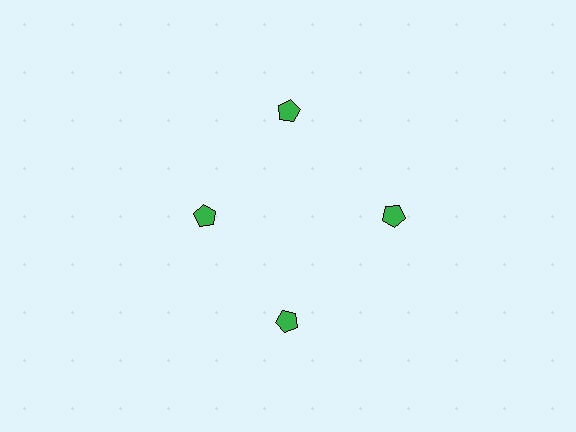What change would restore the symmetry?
The symmetry would be restored by moving it outward, back onto the ring so that all 4 pentagons sit at equal angles and equal distance from the center.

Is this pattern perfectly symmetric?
No. The 4 green pentagons are arranged in a ring, but one element near the 9 o'clock position is pulled inward toward the center, breaking the 4-fold rotational symmetry.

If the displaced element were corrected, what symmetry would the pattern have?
It would have 4-fold rotational symmetry — the pattern would map onto itself every 90 degrees.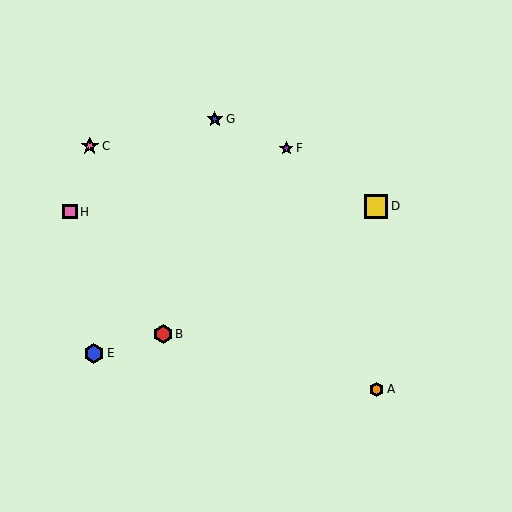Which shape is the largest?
The yellow square (labeled D) is the largest.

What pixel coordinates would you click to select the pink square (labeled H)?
Click at (70, 212) to select the pink square H.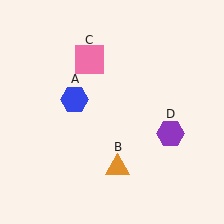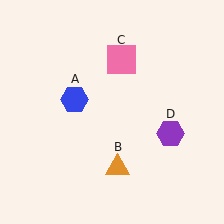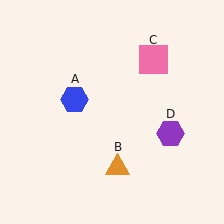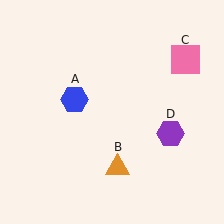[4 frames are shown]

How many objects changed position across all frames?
1 object changed position: pink square (object C).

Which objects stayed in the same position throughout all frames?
Blue hexagon (object A) and orange triangle (object B) and purple hexagon (object D) remained stationary.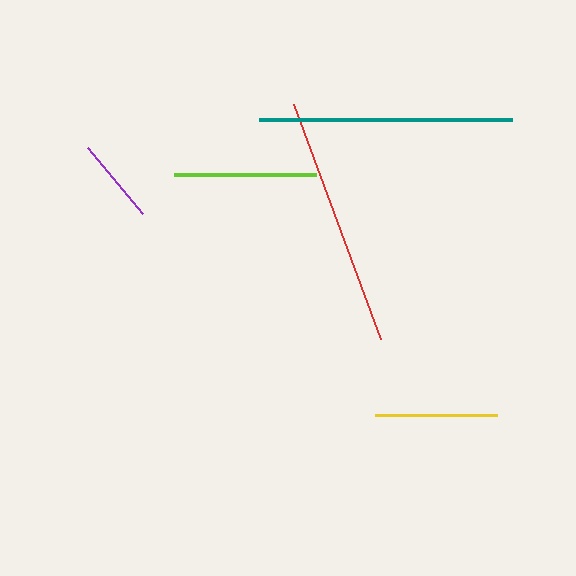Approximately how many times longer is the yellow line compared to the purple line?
The yellow line is approximately 1.4 times the length of the purple line.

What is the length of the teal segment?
The teal segment is approximately 253 pixels long.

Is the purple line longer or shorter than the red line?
The red line is longer than the purple line.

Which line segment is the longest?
The teal line is the longest at approximately 253 pixels.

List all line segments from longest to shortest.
From longest to shortest: teal, red, lime, yellow, purple.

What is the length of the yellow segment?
The yellow segment is approximately 121 pixels long.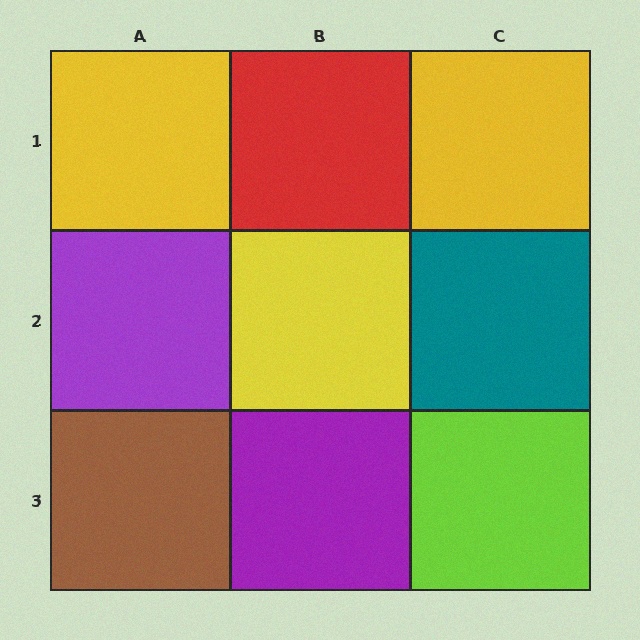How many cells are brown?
1 cell is brown.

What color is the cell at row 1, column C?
Yellow.